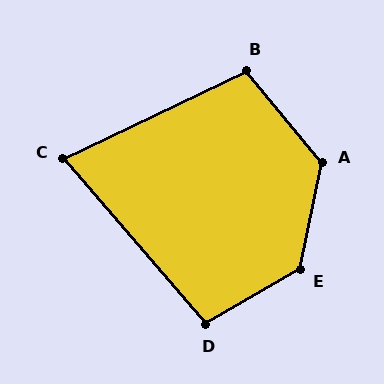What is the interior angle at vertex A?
Approximately 129 degrees (obtuse).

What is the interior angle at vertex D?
Approximately 100 degrees (obtuse).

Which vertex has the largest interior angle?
E, at approximately 132 degrees.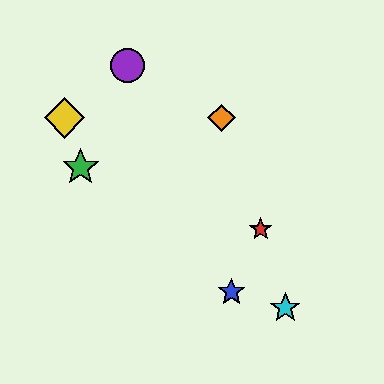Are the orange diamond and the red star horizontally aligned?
No, the orange diamond is at y≈118 and the red star is at y≈229.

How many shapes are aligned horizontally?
2 shapes (the yellow diamond, the orange diamond) are aligned horizontally.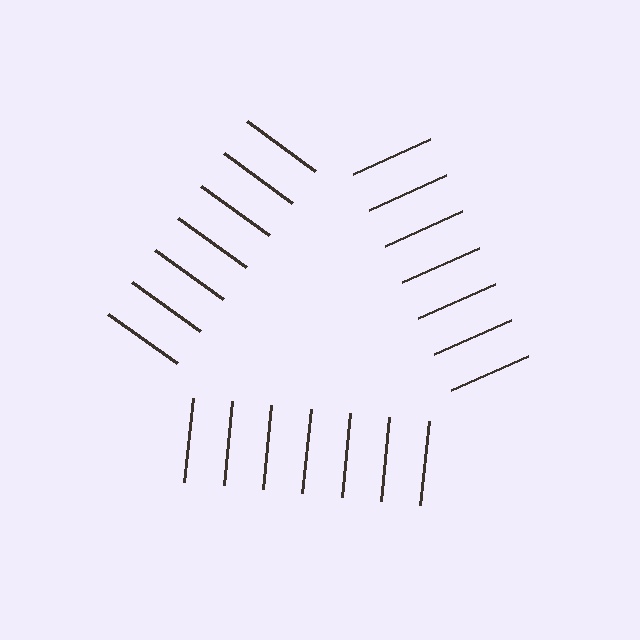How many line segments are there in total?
21 — 7 along each of the 3 edges.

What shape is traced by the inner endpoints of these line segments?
An illusory triangle — the line segments terminate on its edges but no continuous stroke is drawn.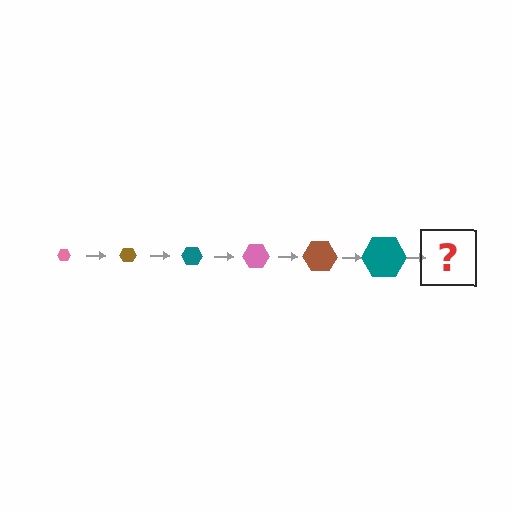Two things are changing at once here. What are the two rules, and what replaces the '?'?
The two rules are that the hexagon grows larger each step and the color cycles through pink, brown, and teal. The '?' should be a pink hexagon, larger than the previous one.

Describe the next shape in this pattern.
It should be a pink hexagon, larger than the previous one.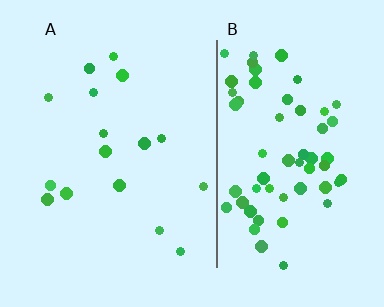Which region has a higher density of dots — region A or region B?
B (the right).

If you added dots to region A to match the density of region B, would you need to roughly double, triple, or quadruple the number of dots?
Approximately quadruple.